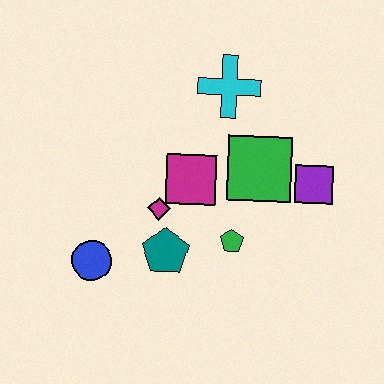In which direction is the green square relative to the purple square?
The green square is to the left of the purple square.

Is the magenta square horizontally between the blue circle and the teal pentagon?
No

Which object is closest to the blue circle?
The teal pentagon is closest to the blue circle.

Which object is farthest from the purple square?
The blue circle is farthest from the purple square.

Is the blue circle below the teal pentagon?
Yes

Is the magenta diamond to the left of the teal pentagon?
Yes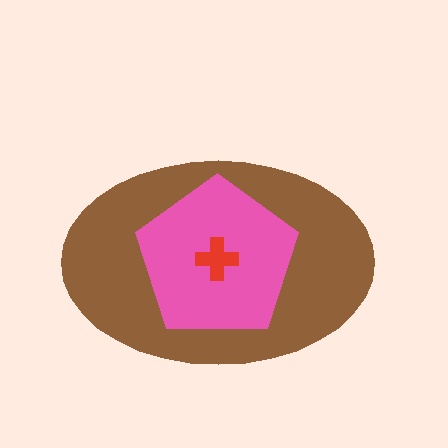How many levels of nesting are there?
3.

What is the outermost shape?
The brown ellipse.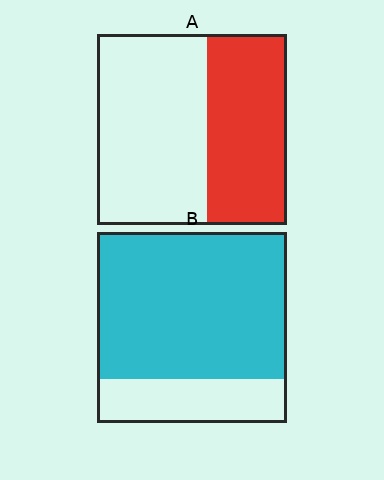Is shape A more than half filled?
No.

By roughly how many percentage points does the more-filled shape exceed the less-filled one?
By roughly 35 percentage points (B over A).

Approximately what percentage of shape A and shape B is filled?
A is approximately 40% and B is approximately 75%.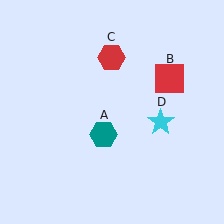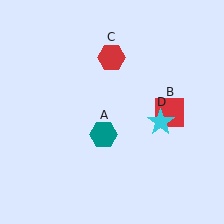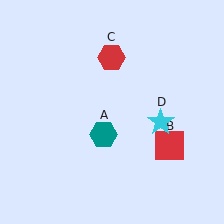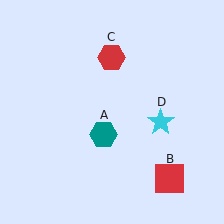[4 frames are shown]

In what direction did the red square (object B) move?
The red square (object B) moved down.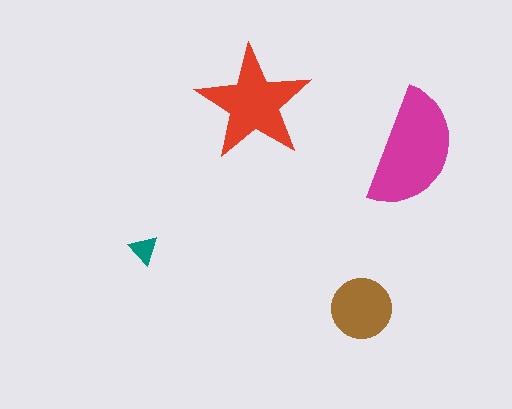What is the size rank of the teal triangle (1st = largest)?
4th.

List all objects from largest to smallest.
The magenta semicircle, the red star, the brown circle, the teal triangle.